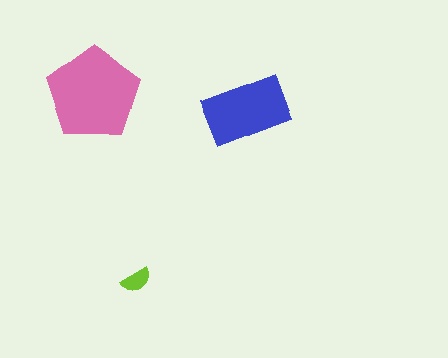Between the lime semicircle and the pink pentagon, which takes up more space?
The pink pentagon.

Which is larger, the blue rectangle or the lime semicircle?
The blue rectangle.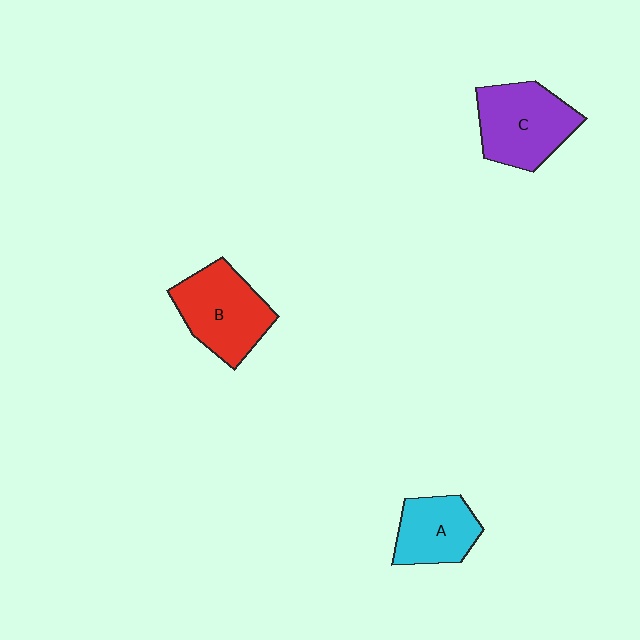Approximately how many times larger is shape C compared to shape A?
Approximately 1.4 times.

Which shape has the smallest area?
Shape A (cyan).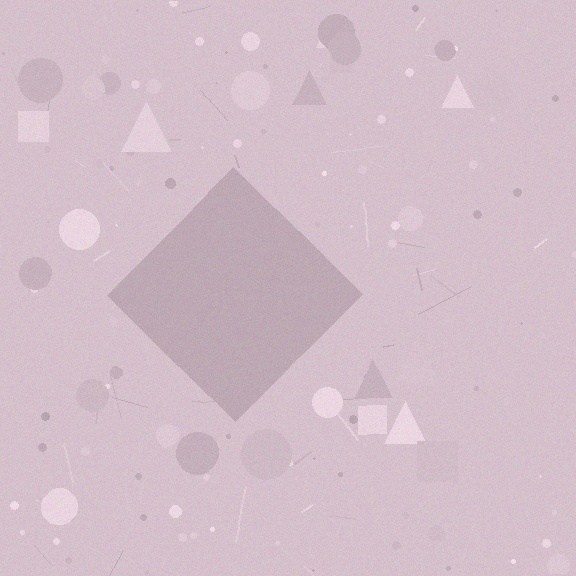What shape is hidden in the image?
A diamond is hidden in the image.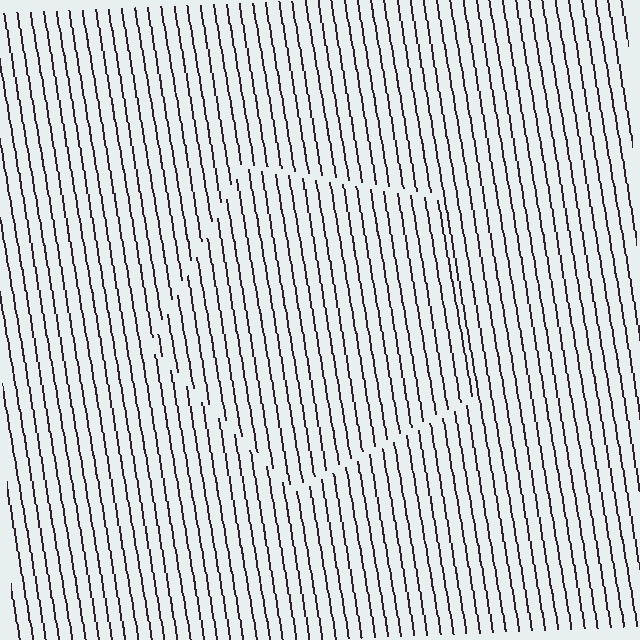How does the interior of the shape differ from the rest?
The interior of the shape contains the same grating, shifted by half a period — the contour is defined by the phase discontinuity where line-ends from the inner and outer gratings abut.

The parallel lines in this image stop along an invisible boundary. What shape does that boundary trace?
An illusory pentagon. The interior of the shape contains the same grating, shifted by half a period — the contour is defined by the phase discontinuity where line-ends from the inner and outer gratings abut.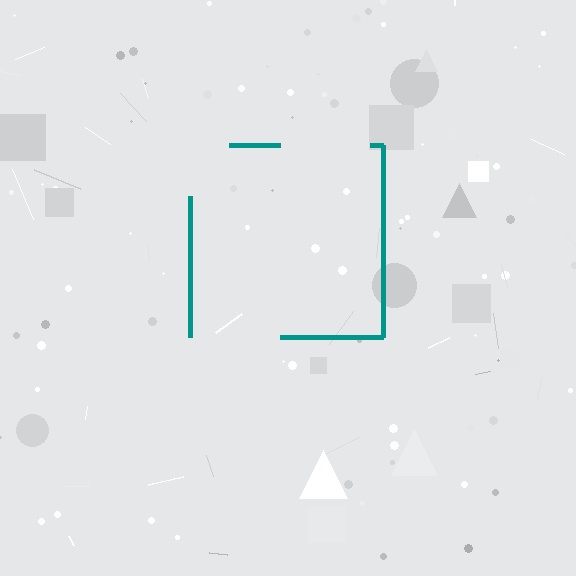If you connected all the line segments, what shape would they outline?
They would outline a square.